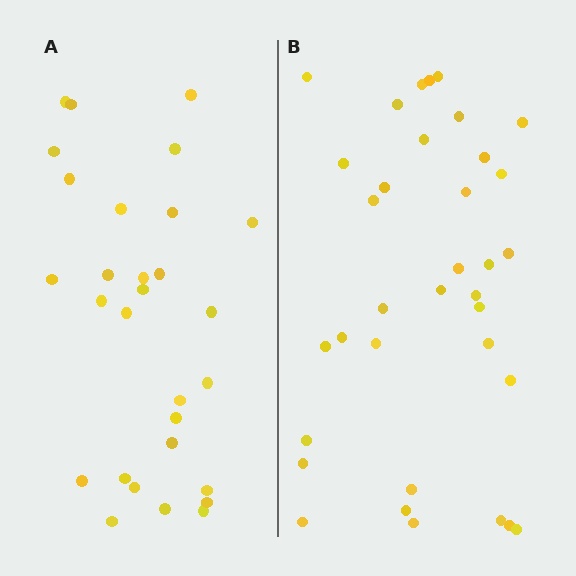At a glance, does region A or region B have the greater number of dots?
Region B (the right region) has more dots.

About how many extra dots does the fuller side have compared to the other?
Region B has about 6 more dots than region A.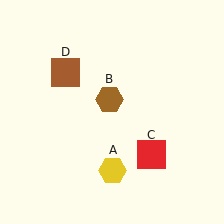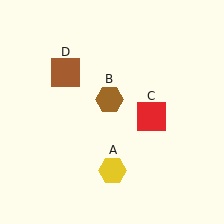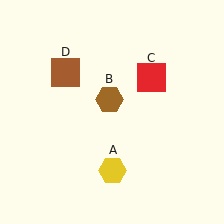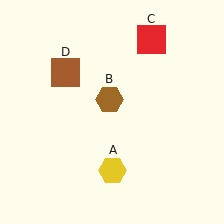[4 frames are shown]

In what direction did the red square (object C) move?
The red square (object C) moved up.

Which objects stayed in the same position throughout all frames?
Yellow hexagon (object A) and brown hexagon (object B) and brown square (object D) remained stationary.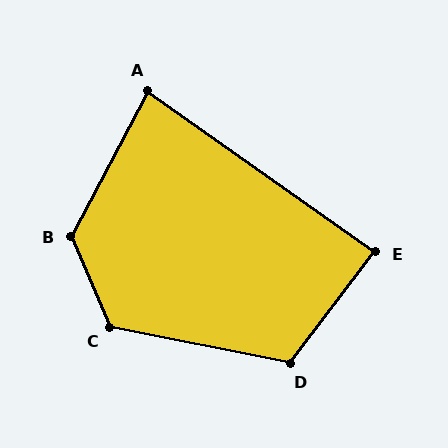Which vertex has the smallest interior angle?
A, at approximately 83 degrees.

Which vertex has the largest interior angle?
B, at approximately 129 degrees.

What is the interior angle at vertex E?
Approximately 88 degrees (approximately right).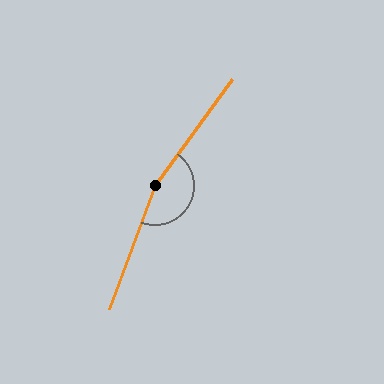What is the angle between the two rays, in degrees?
Approximately 164 degrees.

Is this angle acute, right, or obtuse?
It is obtuse.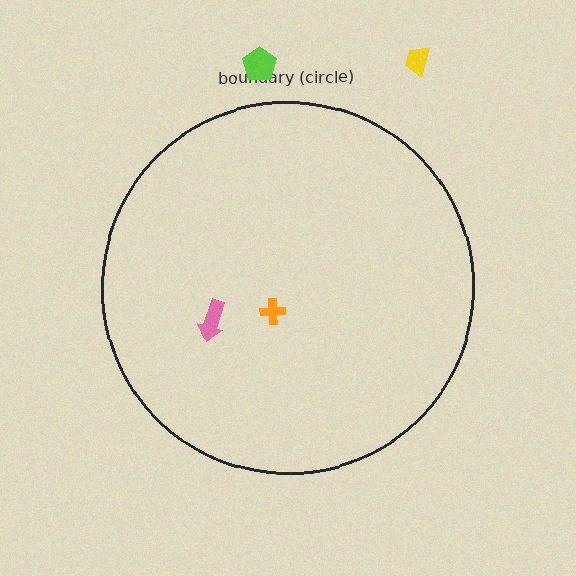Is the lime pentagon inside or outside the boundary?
Outside.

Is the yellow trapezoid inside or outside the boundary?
Outside.